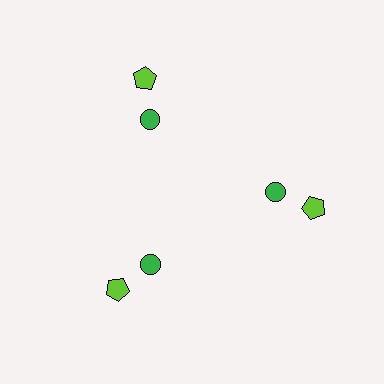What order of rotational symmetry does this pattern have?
This pattern has 3-fold rotational symmetry.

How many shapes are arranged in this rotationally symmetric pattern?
There are 6 shapes, arranged in 3 groups of 2.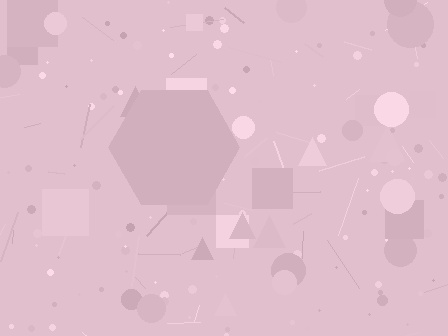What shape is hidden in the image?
A hexagon is hidden in the image.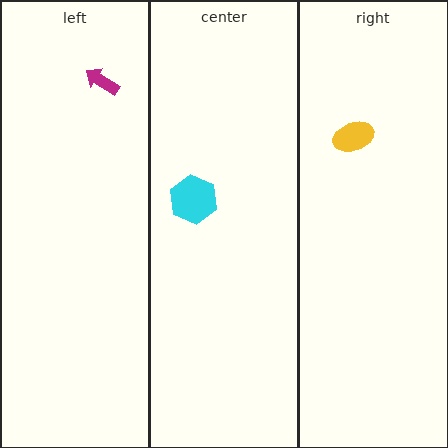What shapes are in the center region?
The cyan hexagon.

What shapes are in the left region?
The magenta arrow.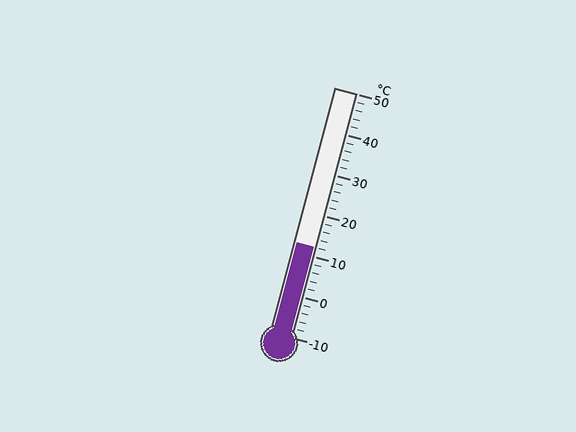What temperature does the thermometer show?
The thermometer shows approximately 12°C.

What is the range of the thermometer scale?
The thermometer scale ranges from -10°C to 50°C.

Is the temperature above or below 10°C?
The temperature is above 10°C.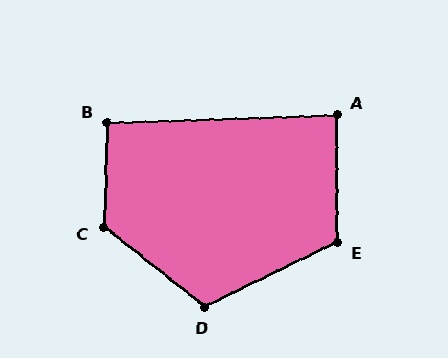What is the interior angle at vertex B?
Approximately 94 degrees (approximately right).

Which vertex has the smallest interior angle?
A, at approximately 88 degrees.